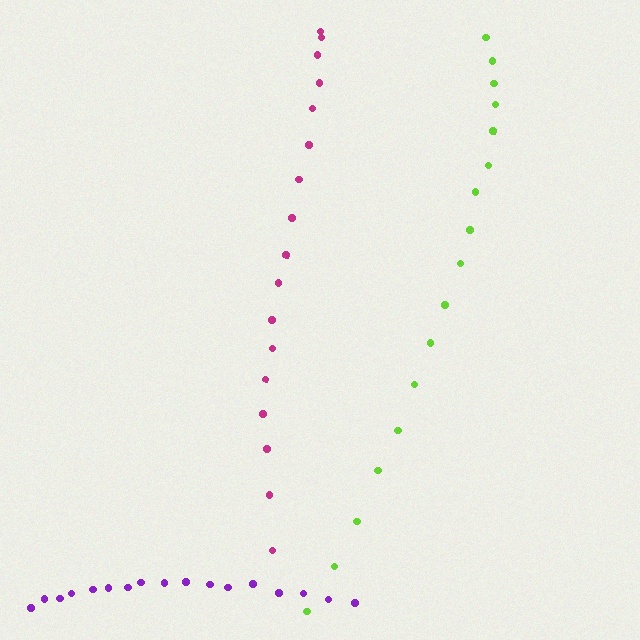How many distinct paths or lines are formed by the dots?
There are 3 distinct paths.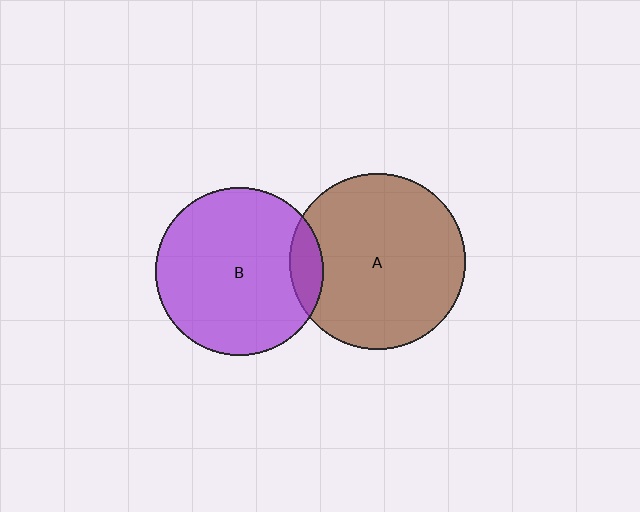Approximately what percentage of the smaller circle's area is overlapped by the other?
Approximately 10%.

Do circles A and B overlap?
Yes.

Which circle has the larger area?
Circle A (brown).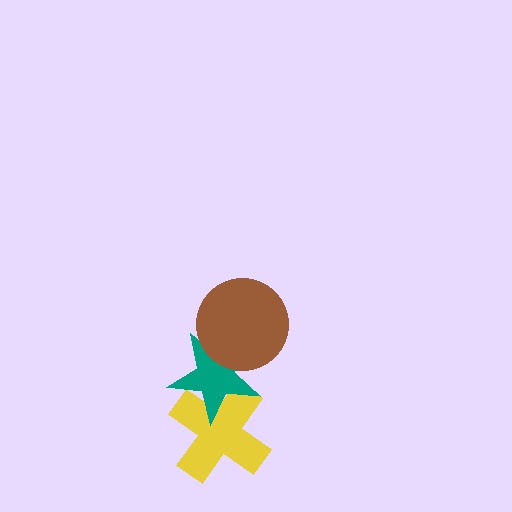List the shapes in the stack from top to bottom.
From top to bottom: the brown circle, the teal star, the yellow cross.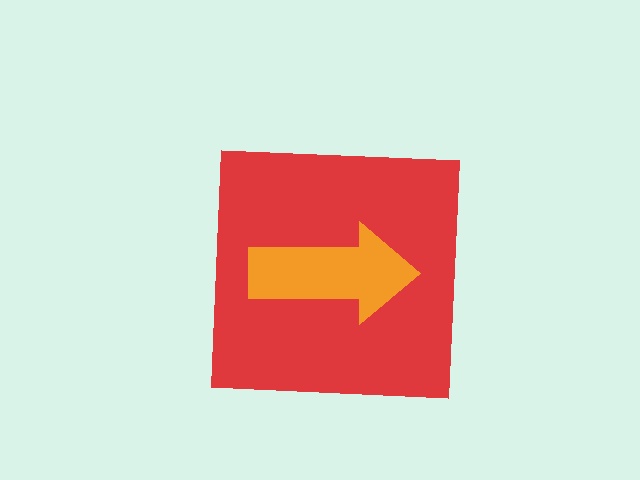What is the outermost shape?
The red square.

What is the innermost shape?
The orange arrow.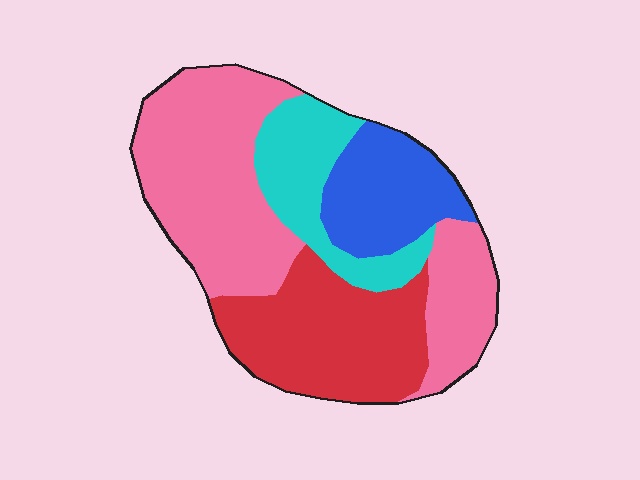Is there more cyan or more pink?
Pink.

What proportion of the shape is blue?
Blue covers roughly 15% of the shape.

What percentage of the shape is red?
Red covers roughly 25% of the shape.